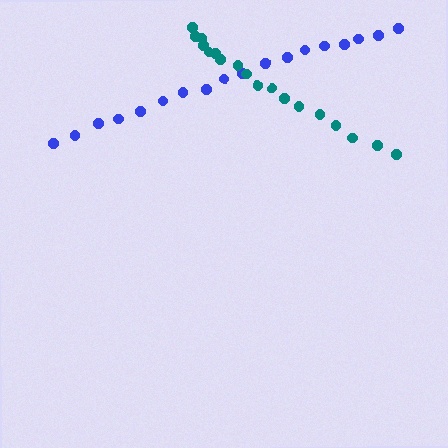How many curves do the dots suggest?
There are 2 distinct paths.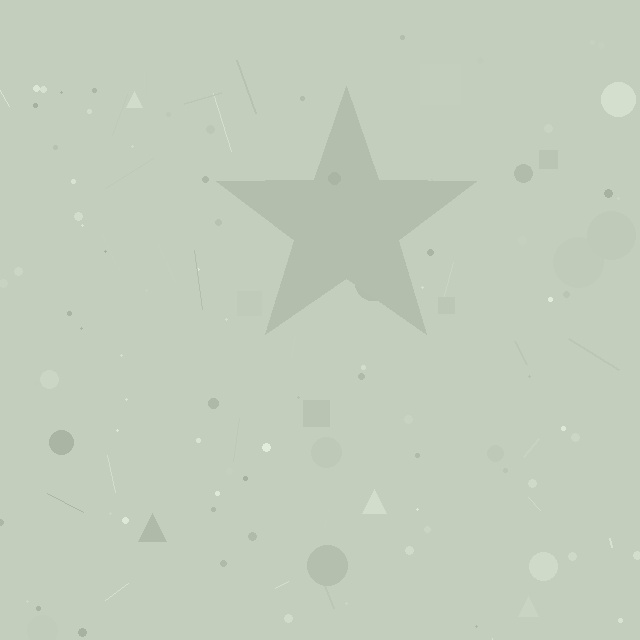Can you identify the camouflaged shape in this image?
The camouflaged shape is a star.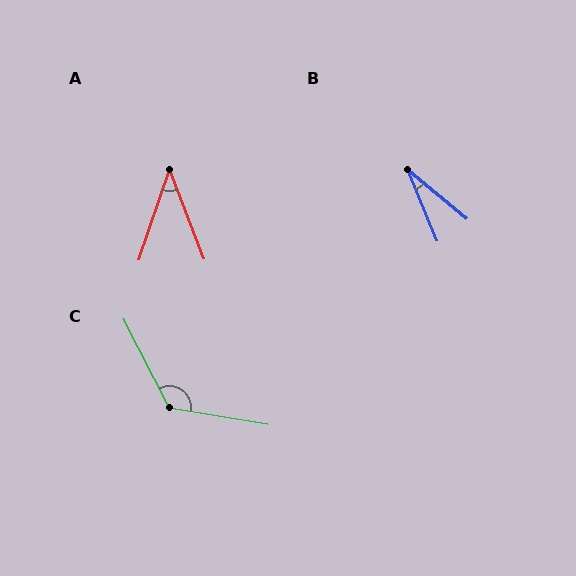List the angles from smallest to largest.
B (27°), A (40°), C (127°).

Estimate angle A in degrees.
Approximately 40 degrees.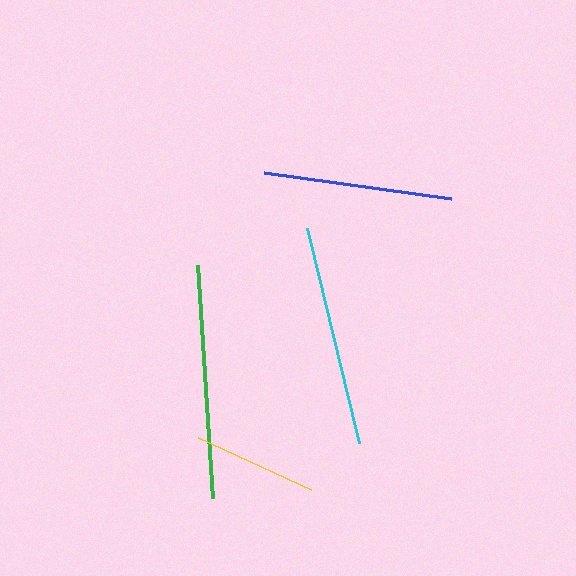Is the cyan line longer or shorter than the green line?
The green line is longer than the cyan line.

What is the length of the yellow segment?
The yellow segment is approximately 124 pixels long.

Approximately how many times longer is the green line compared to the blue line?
The green line is approximately 1.2 times the length of the blue line.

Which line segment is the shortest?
The yellow line is the shortest at approximately 124 pixels.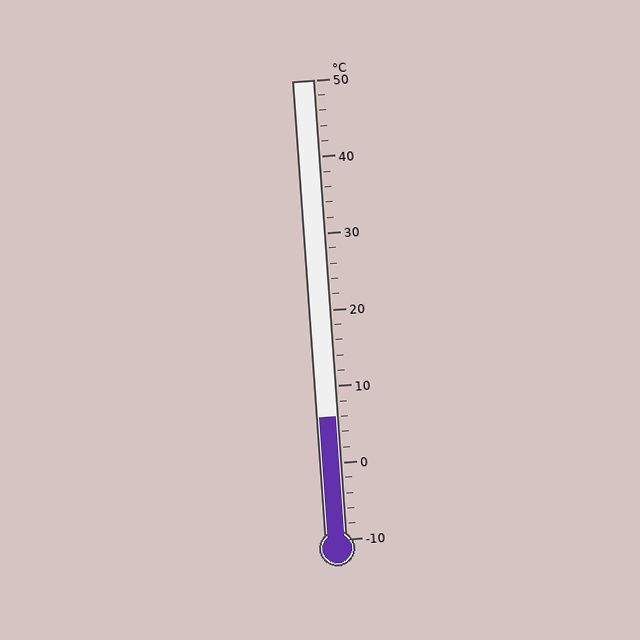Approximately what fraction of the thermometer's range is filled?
The thermometer is filled to approximately 25% of its range.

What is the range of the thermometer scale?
The thermometer scale ranges from -10°C to 50°C.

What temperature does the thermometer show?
The thermometer shows approximately 6°C.